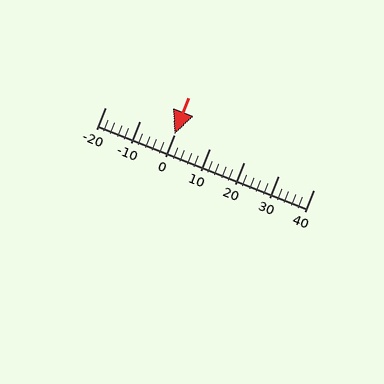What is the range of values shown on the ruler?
The ruler shows values from -20 to 40.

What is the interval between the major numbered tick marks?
The major tick marks are spaced 10 units apart.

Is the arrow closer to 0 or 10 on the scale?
The arrow is closer to 0.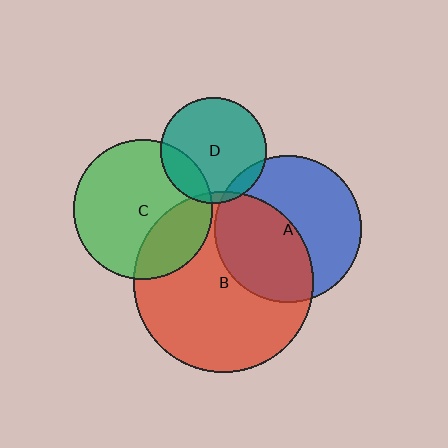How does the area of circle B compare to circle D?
Approximately 2.9 times.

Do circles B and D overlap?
Yes.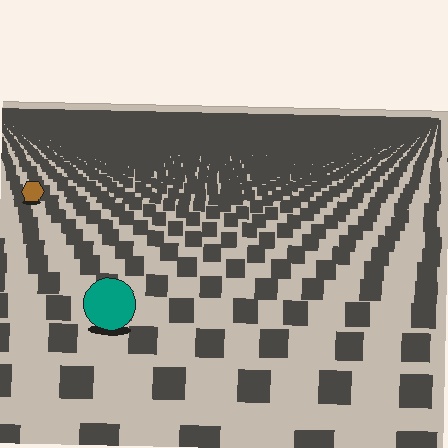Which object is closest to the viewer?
The teal circle is closest. The texture marks near it are larger and more spread out.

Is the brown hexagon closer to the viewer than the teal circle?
No. The teal circle is closer — you can tell from the texture gradient: the ground texture is coarser near it.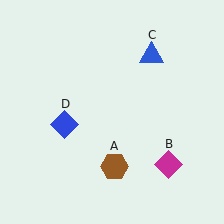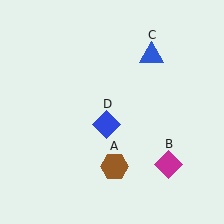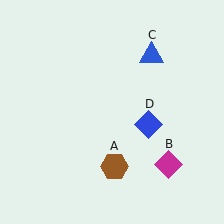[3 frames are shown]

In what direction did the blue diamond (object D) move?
The blue diamond (object D) moved right.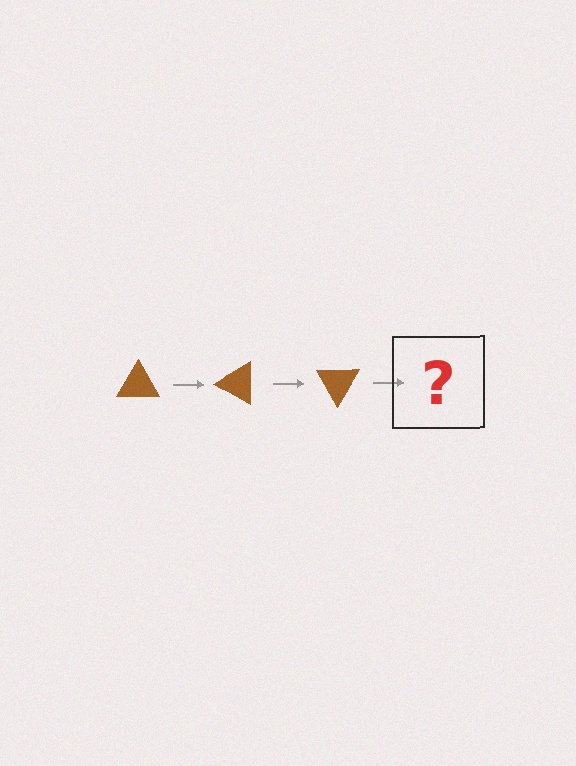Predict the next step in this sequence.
The next step is a brown triangle rotated 90 degrees.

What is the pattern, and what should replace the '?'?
The pattern is that the triangle rotates 30 degrees each step. The '?' should be a brown triangle rotated 90 degrees.